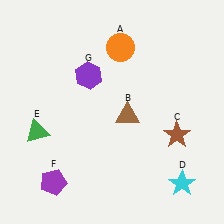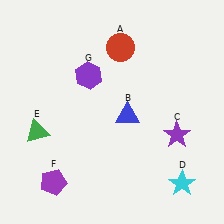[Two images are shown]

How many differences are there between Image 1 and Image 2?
There are 3 differences between the two images.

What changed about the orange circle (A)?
In Image 1, A is orange. In Image 2, it changed to red.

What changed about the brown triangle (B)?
In Image 1, B is brown. In Image 2, it changed to blue.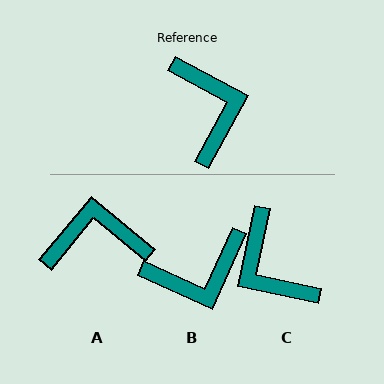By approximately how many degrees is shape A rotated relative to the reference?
Approximately 79 degrees counter-clockwise.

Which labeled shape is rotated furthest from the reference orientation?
C, about 164 degrees away.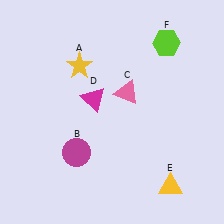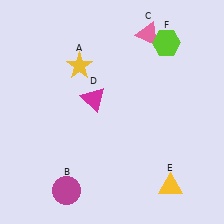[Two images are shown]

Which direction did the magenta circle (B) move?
The magenta circle (B) moved down.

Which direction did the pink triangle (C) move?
The pink triangle (C) moved up.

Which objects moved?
The objects that moved are: the magenta circle (B), the pink triangle (C).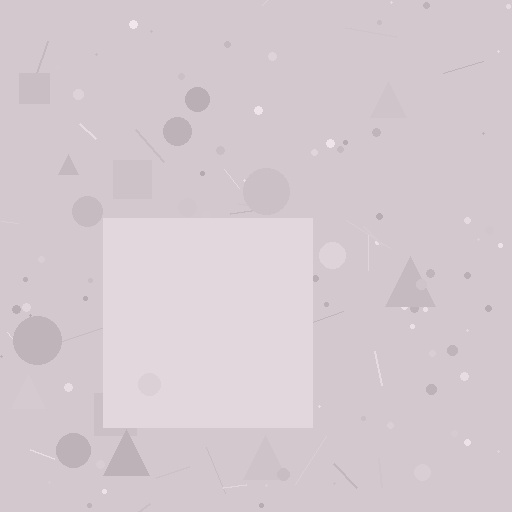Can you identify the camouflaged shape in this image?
The camouflaged shape is a square.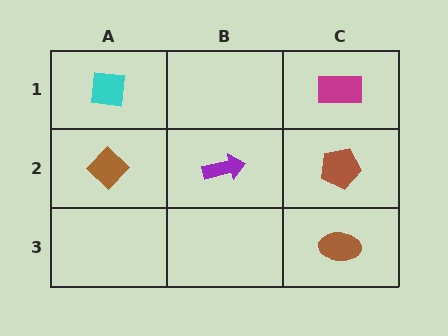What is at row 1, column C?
A magenta rectangle.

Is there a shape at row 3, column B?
No, that cell is empty.